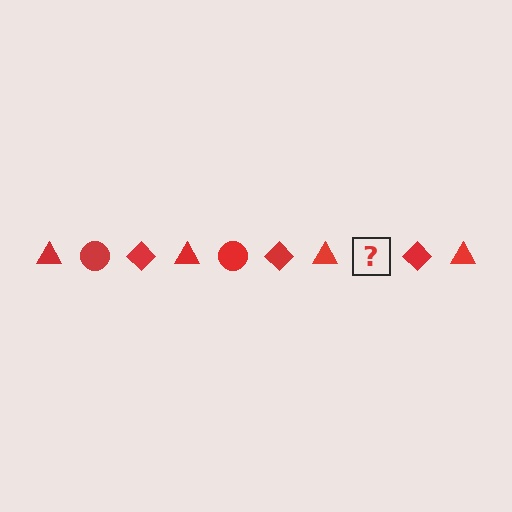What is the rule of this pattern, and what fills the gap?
The rule is that the pattern cycles through triangle, circle, diamond shapes in red. The gap should be filled with a red circle.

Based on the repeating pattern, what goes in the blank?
The blank should be a red circle.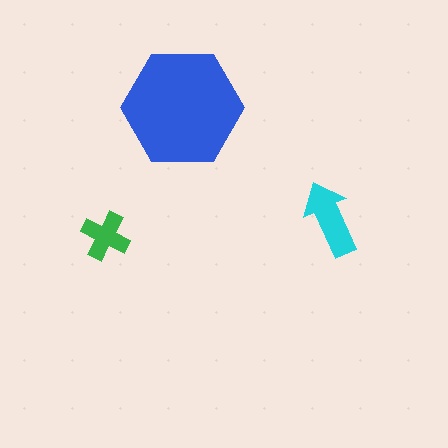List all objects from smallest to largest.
The green cross, the cyan arrow, the blue hexagon.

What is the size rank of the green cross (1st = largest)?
3rd.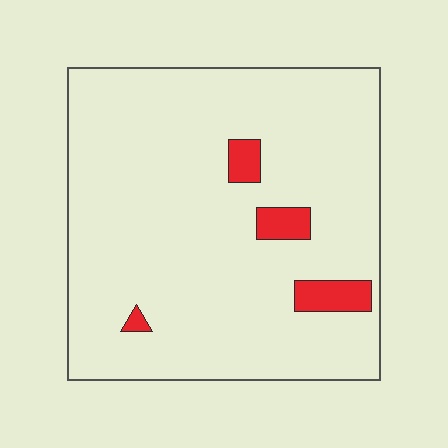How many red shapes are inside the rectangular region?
4.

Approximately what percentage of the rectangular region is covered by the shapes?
Approximately 5%.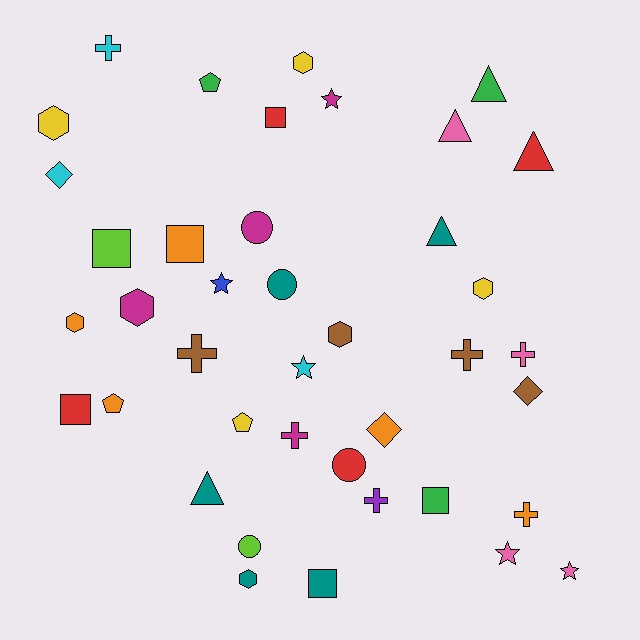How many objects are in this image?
There are 40 objects.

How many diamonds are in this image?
There are 3 diamonds.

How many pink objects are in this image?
There are 4 pink objects.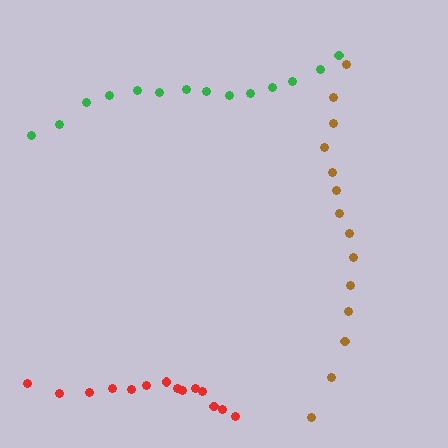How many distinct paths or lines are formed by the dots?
There are 3 distinct paths.